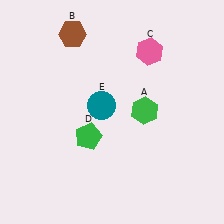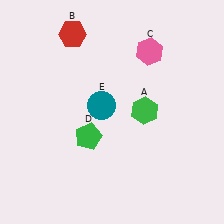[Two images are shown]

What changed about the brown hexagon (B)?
In Image 1, B is brown. In Image 2, it changed to red.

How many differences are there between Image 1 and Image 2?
There is 1 difference between the two images.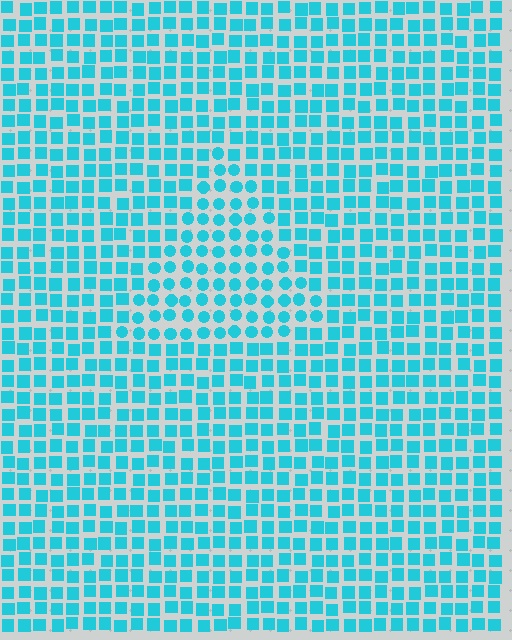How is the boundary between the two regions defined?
The boundary is defined by a change in element shape: circles inside vs. squares outside. All elements share the same color and spacing.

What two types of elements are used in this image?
The image uses circles inside the triangle region and squares outside it.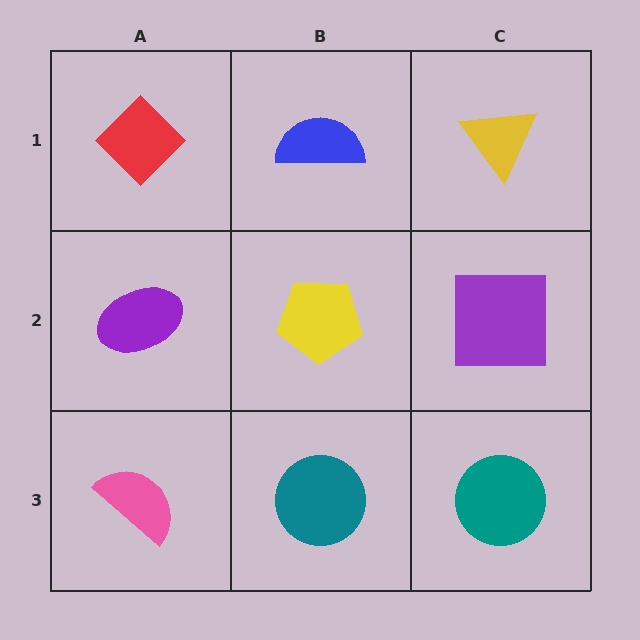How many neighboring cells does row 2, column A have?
3.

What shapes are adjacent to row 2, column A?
A red diamond (row 1, column A), a pink semicircle (row 3, column A), a yellow pentagon (row 2, column B).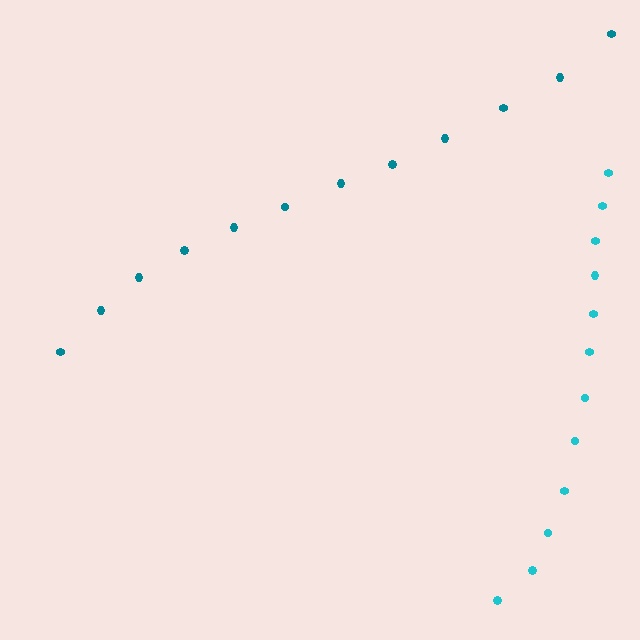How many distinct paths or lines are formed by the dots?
There are 2 distinct paths.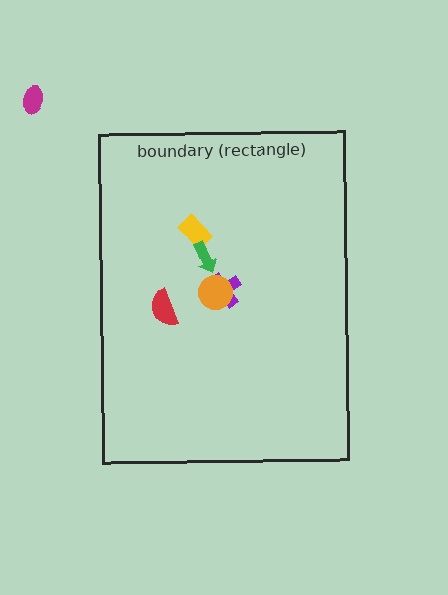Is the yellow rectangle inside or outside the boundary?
Inside.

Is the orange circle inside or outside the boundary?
Inside.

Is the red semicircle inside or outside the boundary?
Inside.